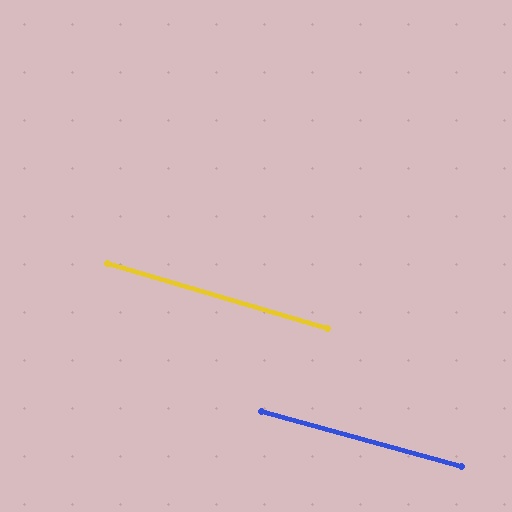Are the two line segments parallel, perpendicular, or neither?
Parallel — their directions differ by only 1.1°.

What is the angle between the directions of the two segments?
Approximately 1 degree.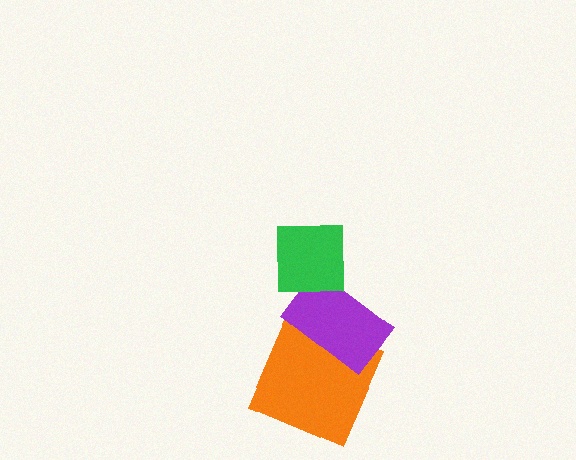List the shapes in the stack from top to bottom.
From top to bottom: the green square, the purple rectangle, the orange square.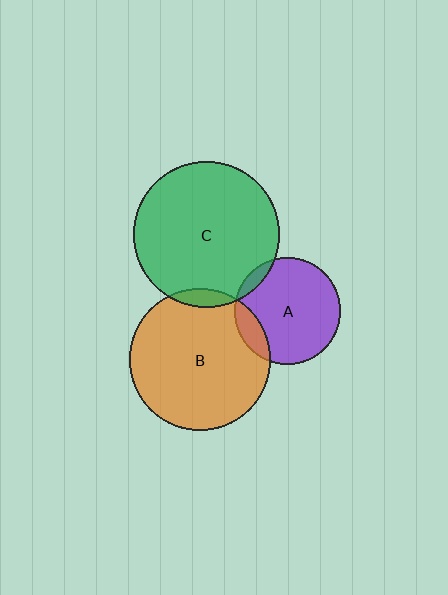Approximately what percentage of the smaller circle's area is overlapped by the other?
Approximately 5%.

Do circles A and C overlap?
Yes.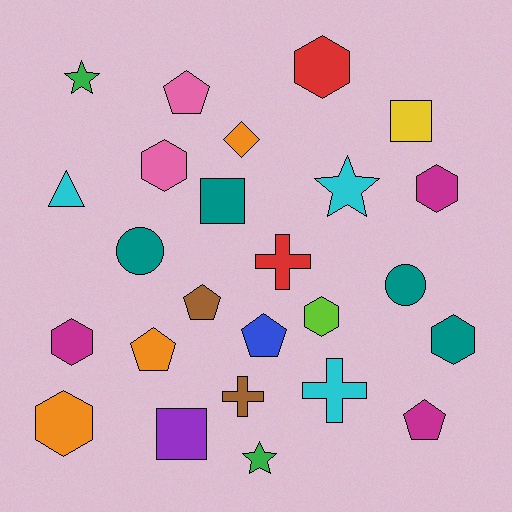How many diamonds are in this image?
There is 1 diamond.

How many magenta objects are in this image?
There are 3 magenta objects.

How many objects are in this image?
There are 25 objects.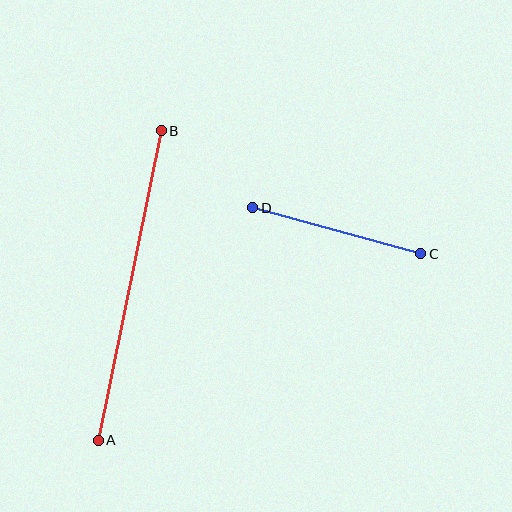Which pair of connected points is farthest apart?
Points A and B are farthest apart.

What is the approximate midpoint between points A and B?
The midpoint is at approximately (130, 285) pixels.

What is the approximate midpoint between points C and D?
The midpoint is at approximately (337, 231) pixels.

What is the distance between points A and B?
The distance is approximately 316 pixels.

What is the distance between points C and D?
The distance is approximately 174 pixels.